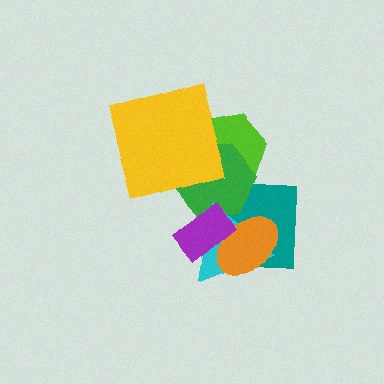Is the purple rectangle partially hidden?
No, no other shape covers it.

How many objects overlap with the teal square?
4 objects overlap with the teal square.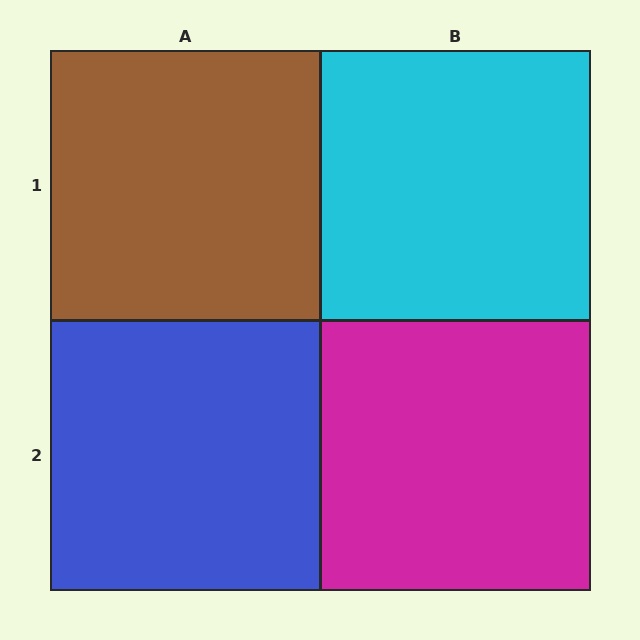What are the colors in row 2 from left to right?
Blue, magenta.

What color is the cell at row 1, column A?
Brown.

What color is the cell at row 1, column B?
Cyan.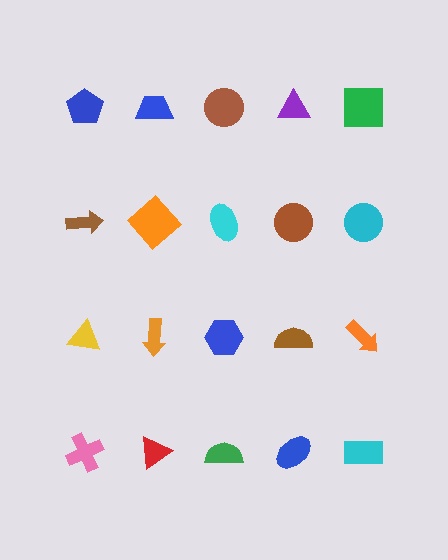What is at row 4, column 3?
A green semicircle.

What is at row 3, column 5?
An orange arrow.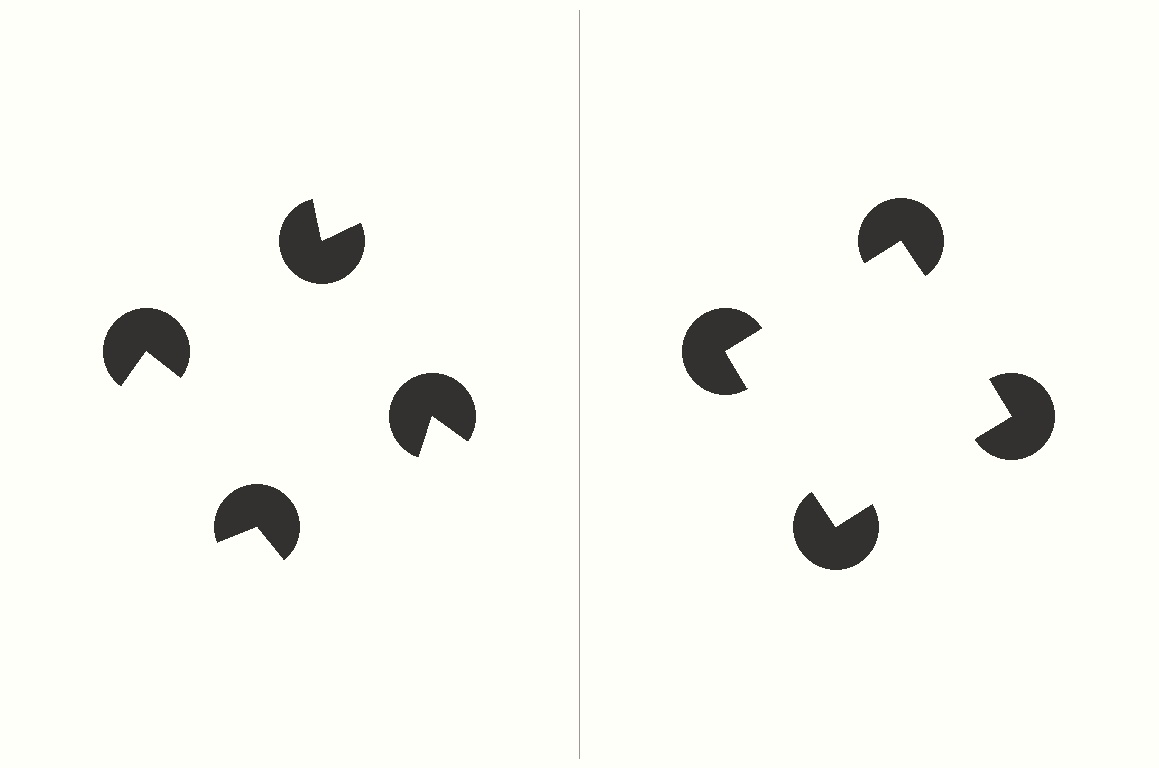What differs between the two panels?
The pac-man discs are positioned identically on both sides; only the wedge orientations differ. On the right they align to a square; on the left they are misaligned.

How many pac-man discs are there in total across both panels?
8 — 4 on each side.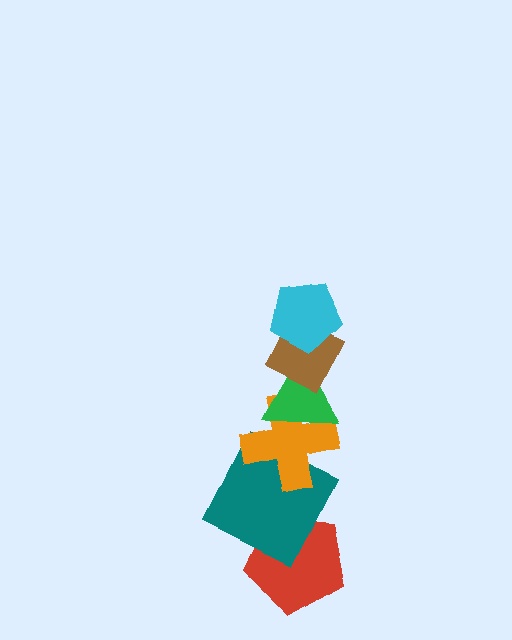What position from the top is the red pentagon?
The red pentagon is 6th from the top.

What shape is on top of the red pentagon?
The teal square is on top of the red pentagon.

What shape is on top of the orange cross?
The green triangle is on top of the orange cross.